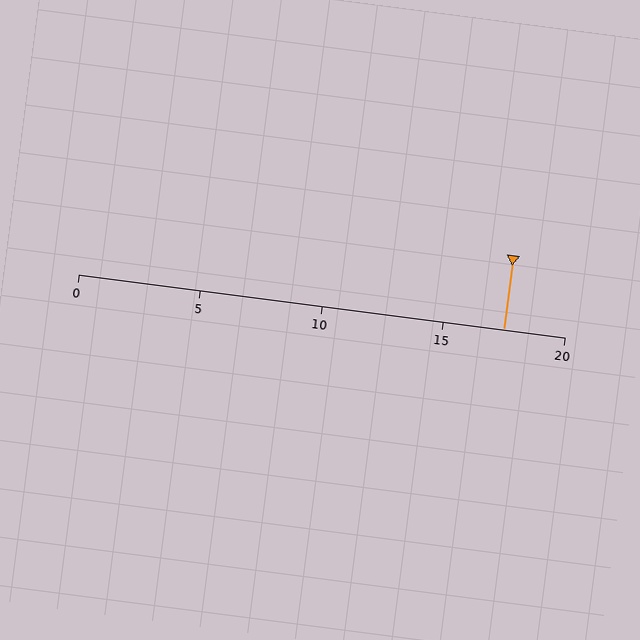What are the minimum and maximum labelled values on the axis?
The axis runs from 0 to 20.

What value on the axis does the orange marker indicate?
The marker indicates approximately 17.5.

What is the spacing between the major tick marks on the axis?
The major ticks are spaced 5 apart.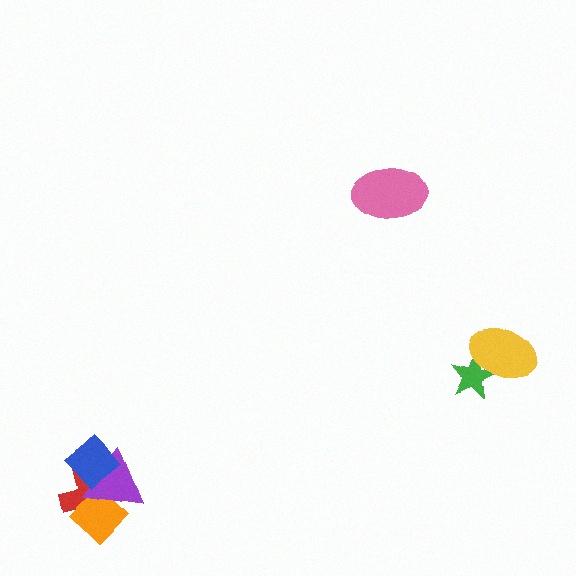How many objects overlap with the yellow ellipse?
1 object overlaps with the yellow ellipse.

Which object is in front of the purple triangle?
The blue diamond is in front of the purple triangle.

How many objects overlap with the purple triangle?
3 objects overlap with the purple triangle.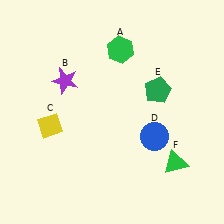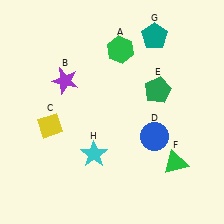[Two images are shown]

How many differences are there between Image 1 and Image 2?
There are 2 differences between the two images.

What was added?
A teal pentagon (G), a cyan star (H) were added in Image 2.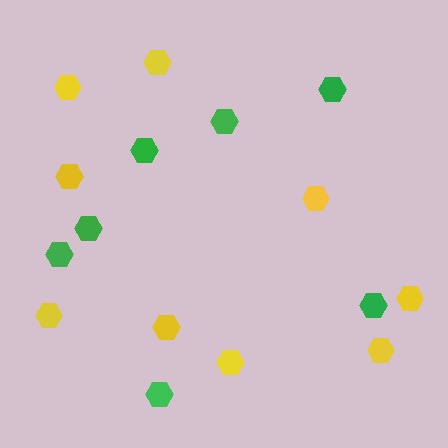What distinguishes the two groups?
There are 2 groups: one group of yellow hexagons (9) and one group of green hexagons (7).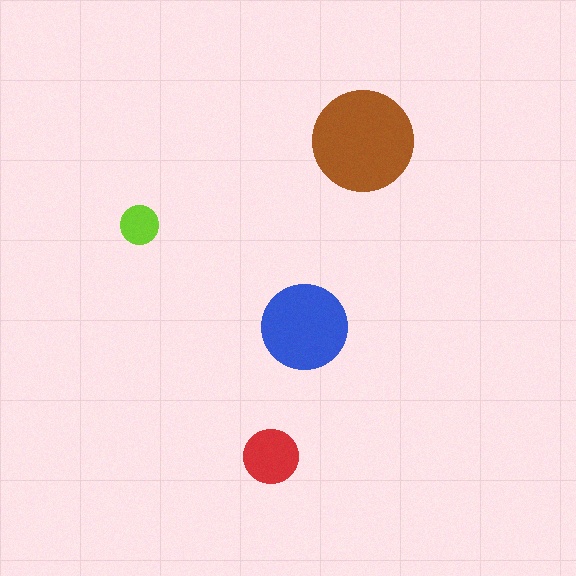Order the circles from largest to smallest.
the brown one, the blue one, the red one, the lime one.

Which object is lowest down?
The red circle is bottommost.